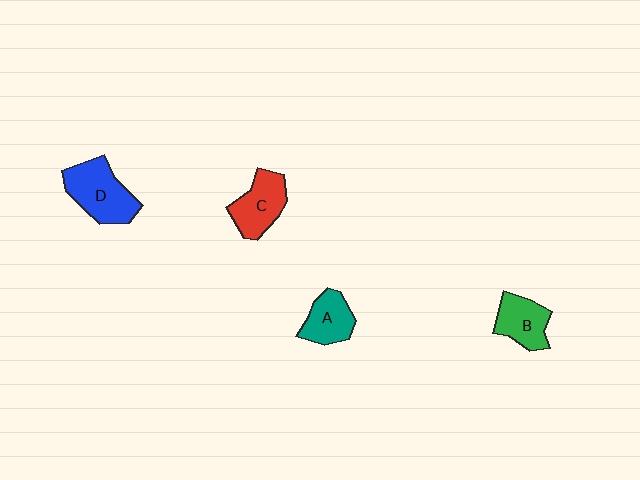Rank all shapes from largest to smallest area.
From largest to smallest: D (blue), C (red), B (green), A (teal).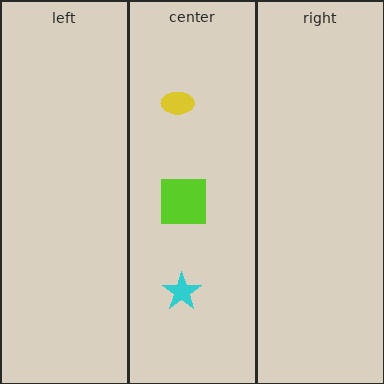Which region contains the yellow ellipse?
The center region.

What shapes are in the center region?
The yellow ellipse, the lime square, the cyan star.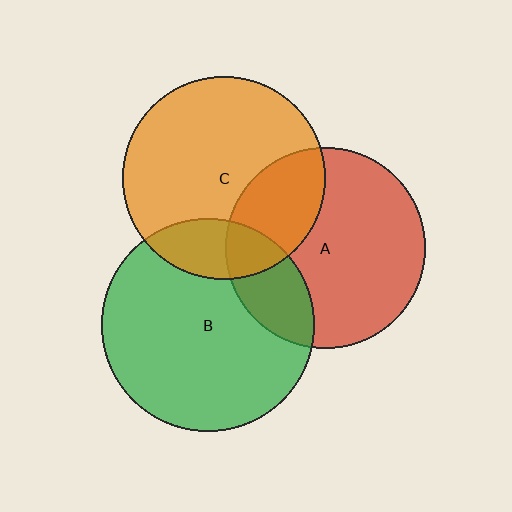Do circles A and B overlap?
Yes.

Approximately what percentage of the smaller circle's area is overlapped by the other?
Approximately 20%.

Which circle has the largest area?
Circle B (green).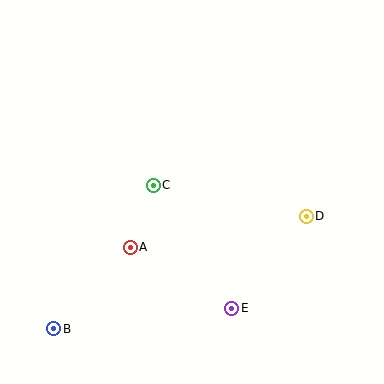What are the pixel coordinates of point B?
Point B is at (54, 329).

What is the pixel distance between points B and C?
The distance between B and C is 175 pixels.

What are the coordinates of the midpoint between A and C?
The midpoint between A and C is at (142, 216).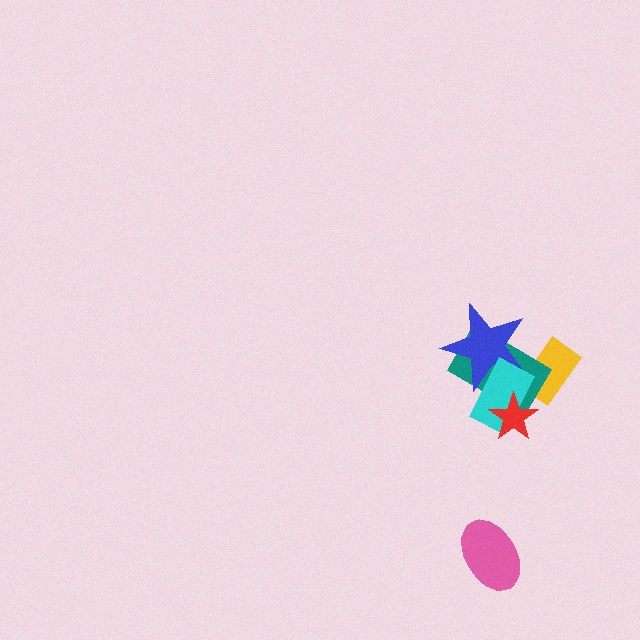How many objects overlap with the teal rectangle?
4 objects overlap with the teal rectangle.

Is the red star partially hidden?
No, no other shape covers it.